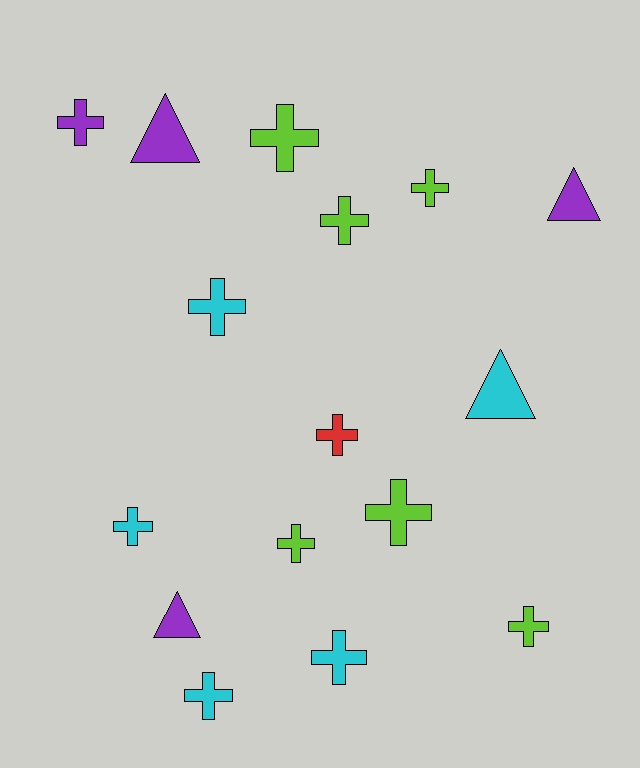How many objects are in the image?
There are 16 objects.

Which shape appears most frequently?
Cross, with 12 objects.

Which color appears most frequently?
Lime, with 6 objects.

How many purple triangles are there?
There are 3 purple triangles.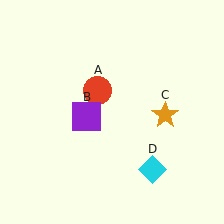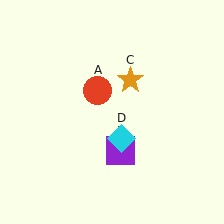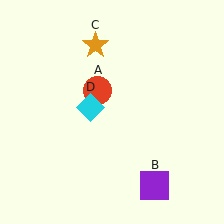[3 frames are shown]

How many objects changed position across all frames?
3 objects changed position: purple square (object B), orange star (object C), cyan diamond (object D).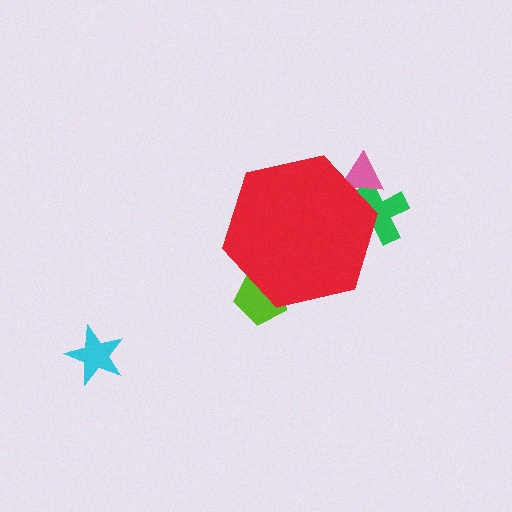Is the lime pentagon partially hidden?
Yes, the lime pentagon is partially hidden behind the red hexagon.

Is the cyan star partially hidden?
No, the cyan star is fully visible.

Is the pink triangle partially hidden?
Yes, the pink triangle is partially hidden behind the red hexagon.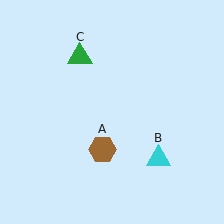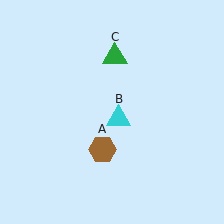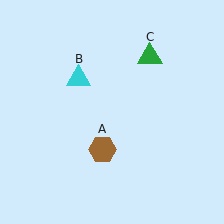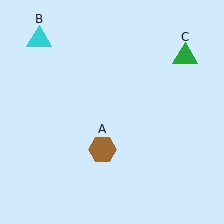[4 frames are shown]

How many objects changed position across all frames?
2 objects changed position: cyan triangle (object B), green triangle (object C).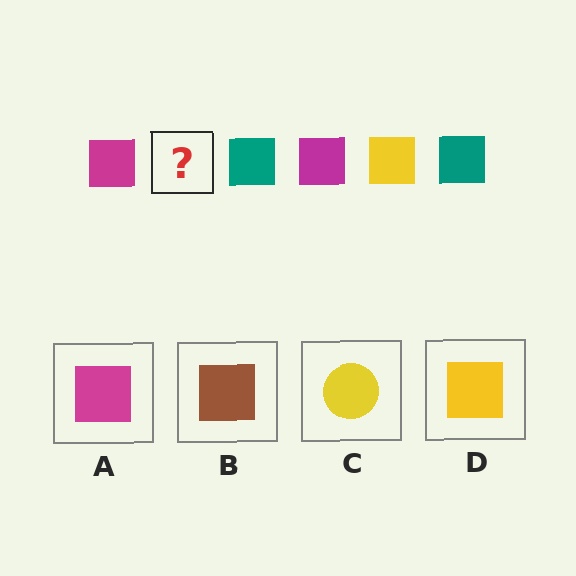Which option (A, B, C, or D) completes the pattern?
D.